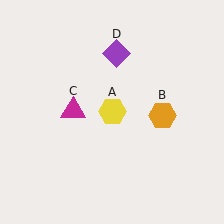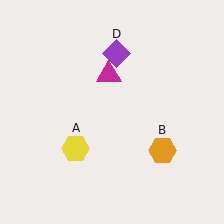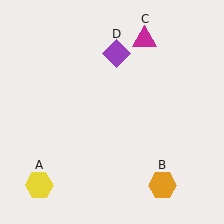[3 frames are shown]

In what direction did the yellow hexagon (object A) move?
The yellow hexagon (object A) moved down and to the left.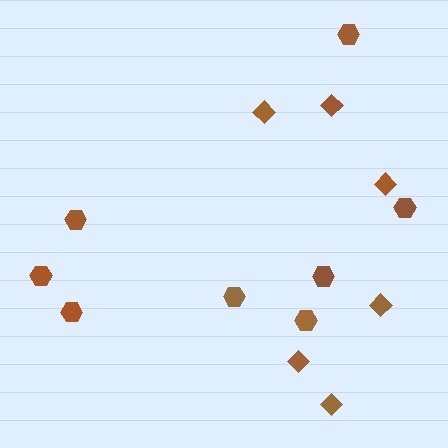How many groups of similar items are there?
There are 2 groups: one group of diamonds (6) and one group of hexagons (8).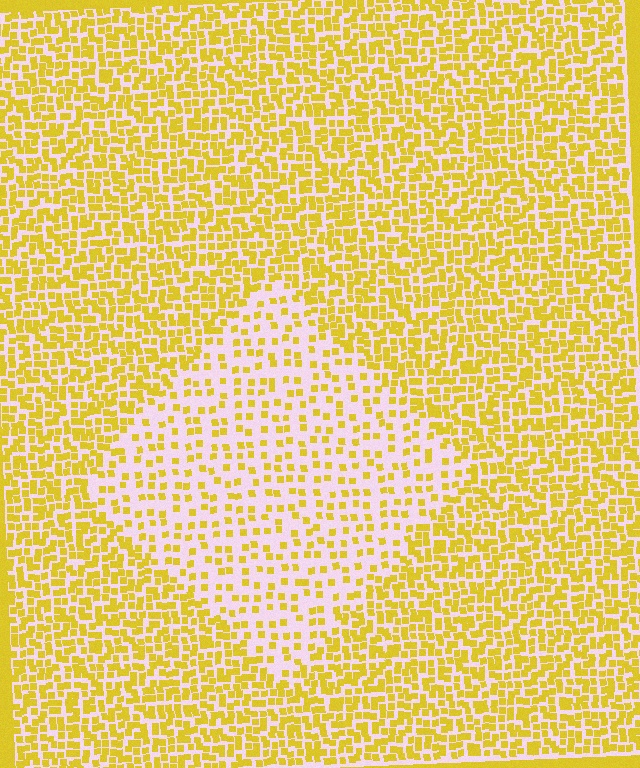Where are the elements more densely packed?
The elements are more densely packed outside the diamond boundary.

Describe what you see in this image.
The image contains small yellow elements arranged at two different densities. A diamond-shaped region is visible where the elements are less densely packed than the surrounding area.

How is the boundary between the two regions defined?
The boundary is defined by a change in element density (approximately 2.3x ratio). All elements are the same color, size, and shape.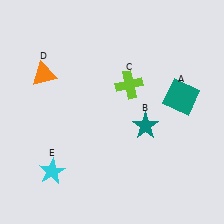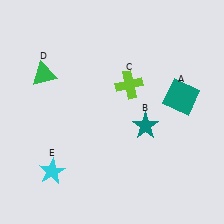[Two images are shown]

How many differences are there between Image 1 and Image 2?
There is 1 difference between the two images.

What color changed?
The triangle (D) changed from orange in Image 1 to green in Image 2.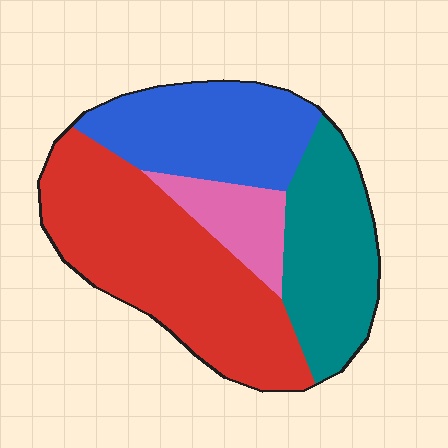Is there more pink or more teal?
Teal.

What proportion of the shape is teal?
Teal takes up about one quarter (1/4) of the shape.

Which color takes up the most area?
Red, at roughly 40%.